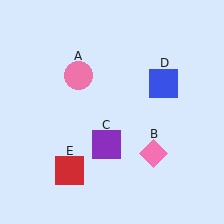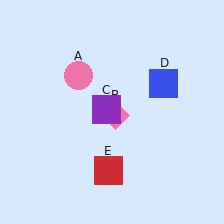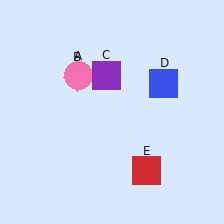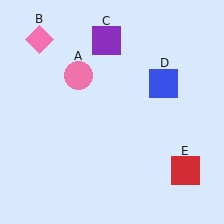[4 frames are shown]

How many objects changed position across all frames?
3 objects changed position: pink diamond (object B), purple square (object C), red square (object E).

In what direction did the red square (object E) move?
The red square (object E) moved right.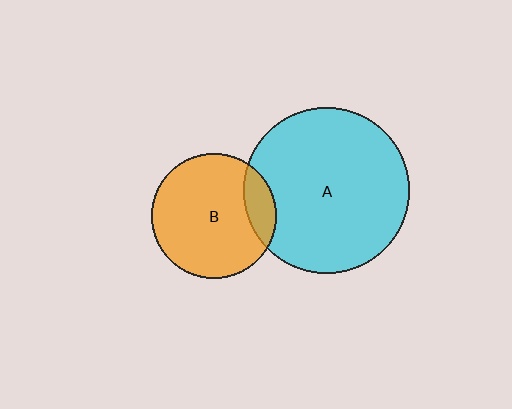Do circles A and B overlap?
Yes.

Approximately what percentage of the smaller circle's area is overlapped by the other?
Approximately 15%.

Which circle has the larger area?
Circle A (cyan).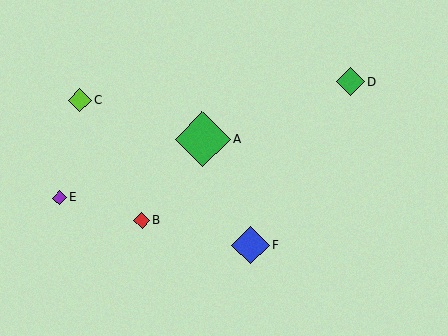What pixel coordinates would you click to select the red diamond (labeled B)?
Click at (142, 220) to select the red diamond B.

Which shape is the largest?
The green diamond (labeled A) is the largest.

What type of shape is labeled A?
Shape A is a green diamond.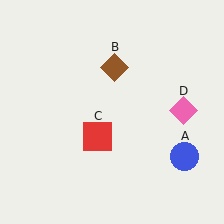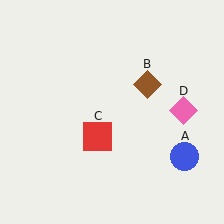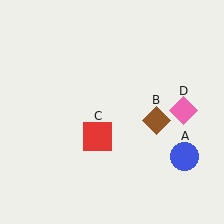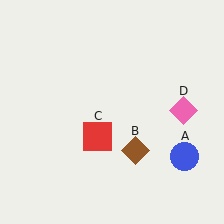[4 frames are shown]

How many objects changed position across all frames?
1 object changed position: brown diamond (object B).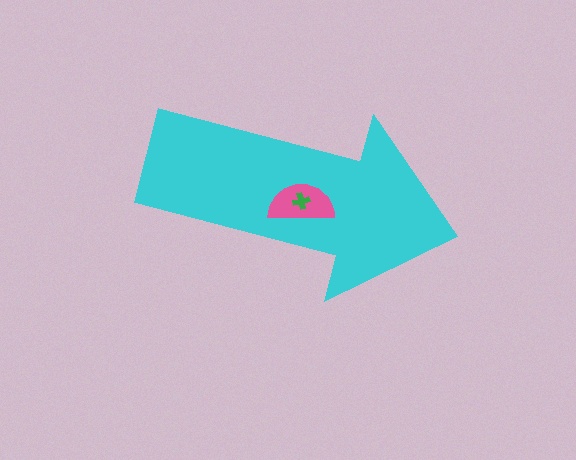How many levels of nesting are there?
3.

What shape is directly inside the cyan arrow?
The pink semicircle.